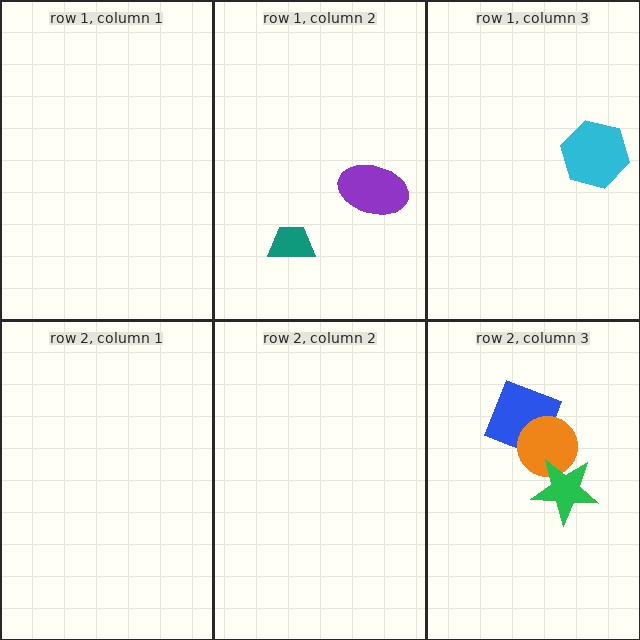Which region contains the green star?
The row 2, column 3 region.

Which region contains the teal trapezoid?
The row 1, column 2 region.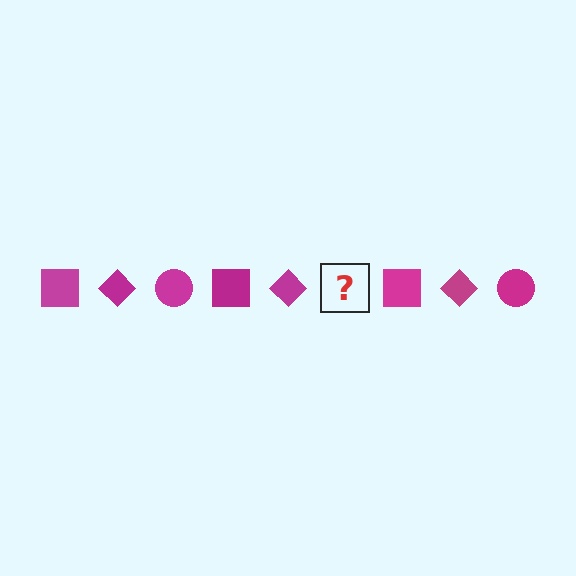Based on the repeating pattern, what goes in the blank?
The blank should be a magenta circle.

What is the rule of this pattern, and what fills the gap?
The rule is that the pattern cycles through square, diamond, circle shapes in magenta. The gap should be filled with a magenta circle.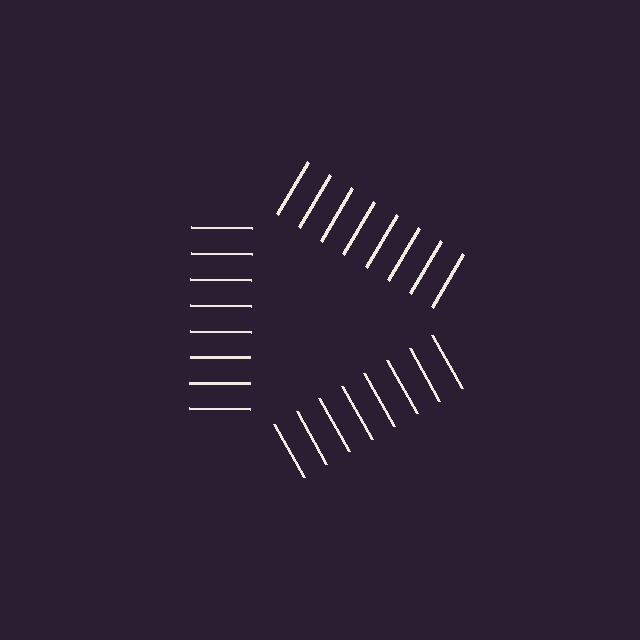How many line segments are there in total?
24 — 8 along each of the 3 edges.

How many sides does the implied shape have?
3 sides — the line-ends trace a triangle.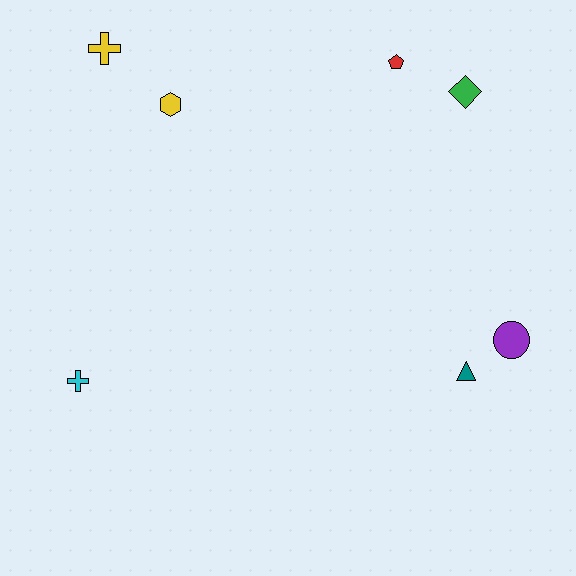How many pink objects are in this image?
There are no pink objects.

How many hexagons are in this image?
There is 1 hexagon.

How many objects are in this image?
There are 7 objects.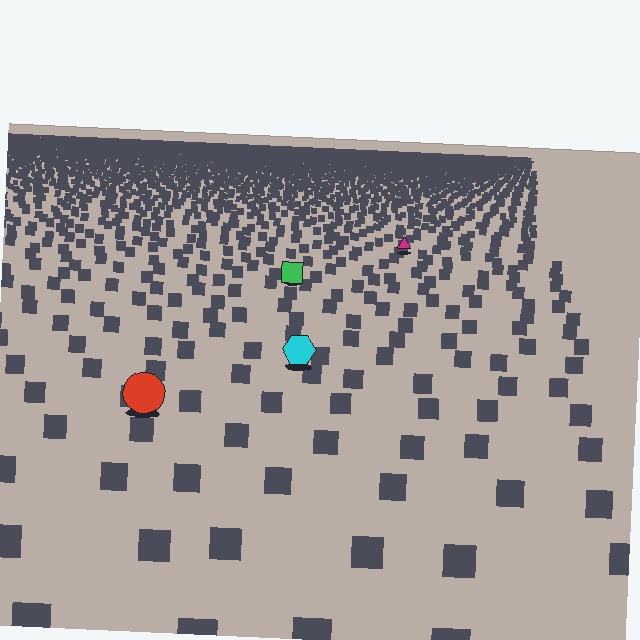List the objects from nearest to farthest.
From nearest to farthest: the red circle, the cyan hexagon, the green square, the magenta triangle.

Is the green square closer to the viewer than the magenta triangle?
Yes. The green square is closer — you can tell from the texture gradient: the ground texture is coarser near it.